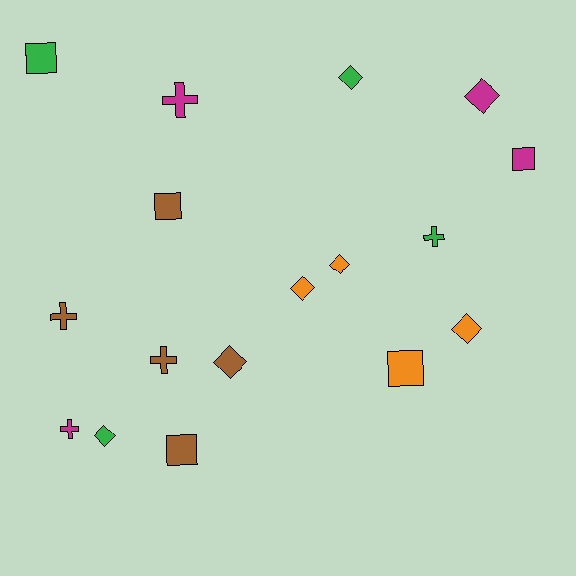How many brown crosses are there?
There are 2 brown crosses.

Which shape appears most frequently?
Diamond, with 7 objects.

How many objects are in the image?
There are 17 objects.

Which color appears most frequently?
Brown, with 5 objects.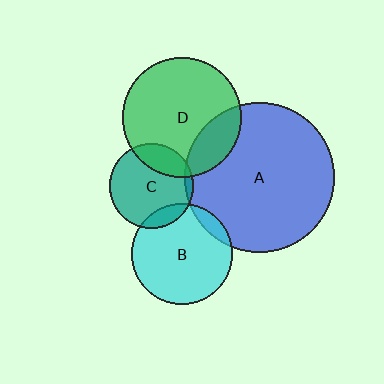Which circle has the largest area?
Circle A (blue).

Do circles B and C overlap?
Yes.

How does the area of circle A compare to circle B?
Approximately 2.2 times.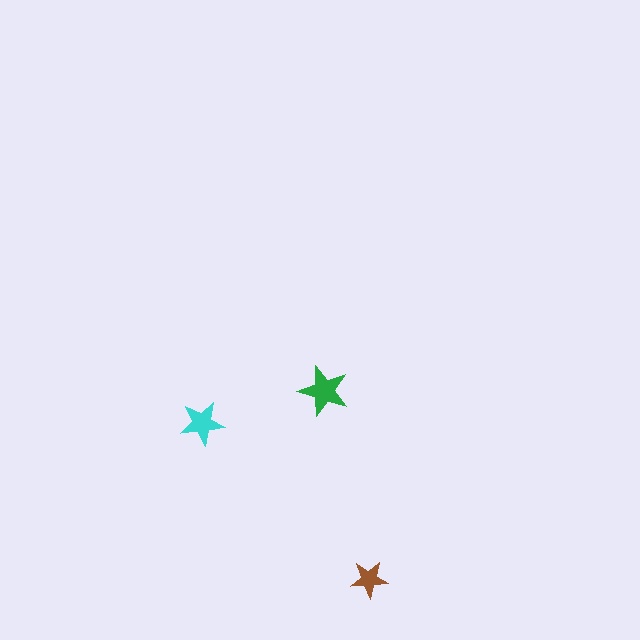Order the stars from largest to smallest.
the green one, the cyan one, the brown one.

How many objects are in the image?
There are 3 objects in the image.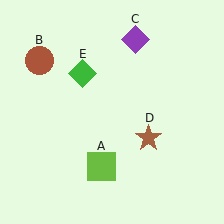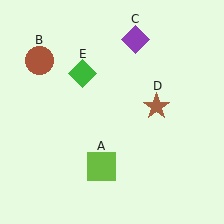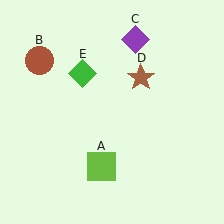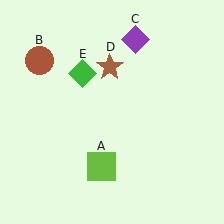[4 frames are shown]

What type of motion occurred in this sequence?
The brown star (object D) rotated counterclockwise around the center of the scene.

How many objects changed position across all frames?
1 object changed position: brown star (object D).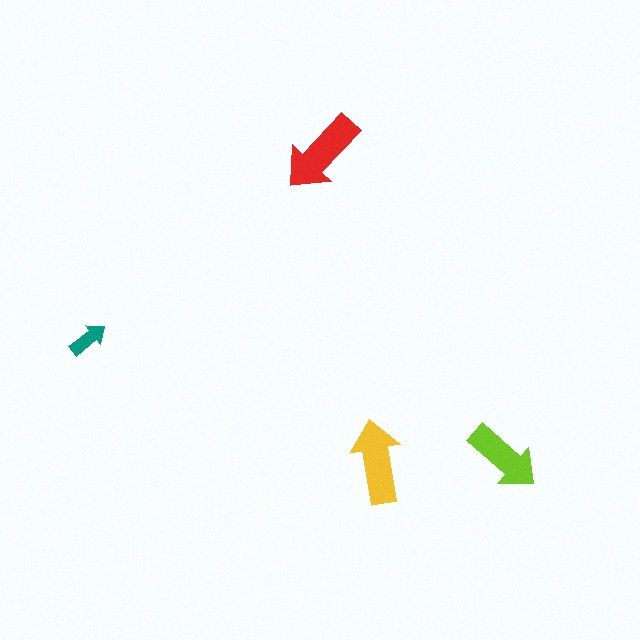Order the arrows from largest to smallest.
the red one, the yellow one, the lime one, the teal one.